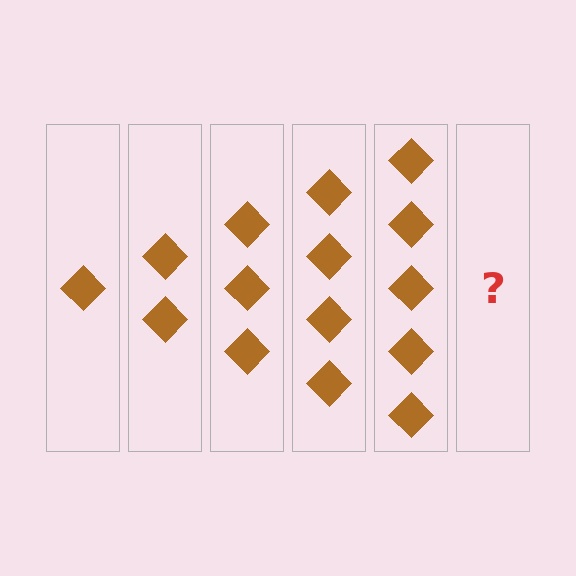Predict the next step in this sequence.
The next step is 6 diamonds.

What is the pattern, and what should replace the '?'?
The pattern is that each step adds one more diamond. The '?' should be 6 diamonds.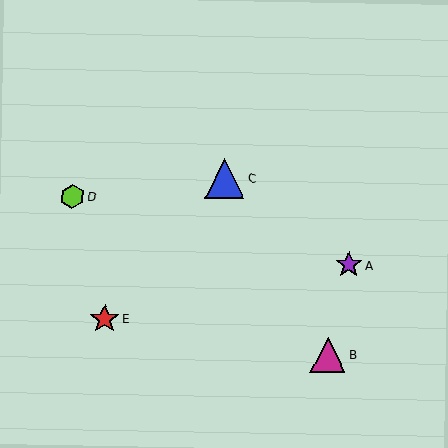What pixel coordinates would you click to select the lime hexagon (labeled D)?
Click at (72, 197) to select the lime hexagon D.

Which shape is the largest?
The blue triangle (labeled C) is the largest.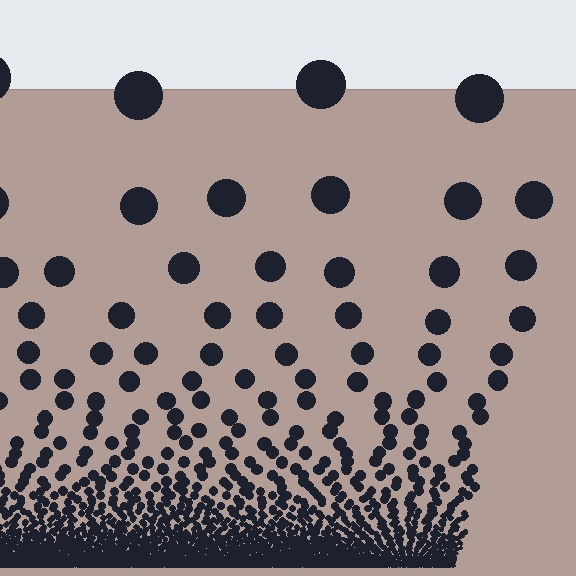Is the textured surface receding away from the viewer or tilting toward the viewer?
The surface appears to tilt toward the viewer. Texture elements get larger and sparser toward the top.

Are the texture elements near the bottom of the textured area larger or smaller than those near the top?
Smaller. The gradient is inverted — elements near the bottom are smaller and denser.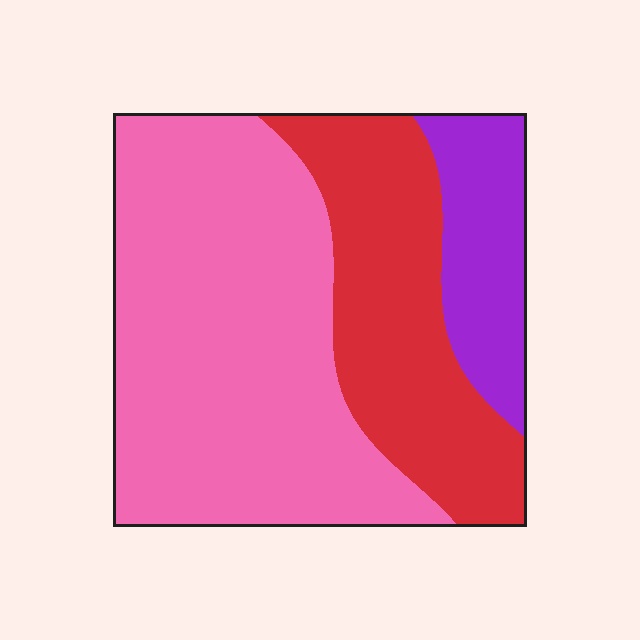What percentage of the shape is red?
Red takes up about one third (1/3) of the shape.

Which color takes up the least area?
Purple, at roughly 15%.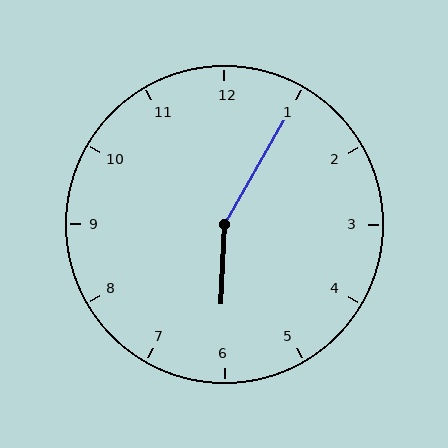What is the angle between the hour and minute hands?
Approximately 152 degrees.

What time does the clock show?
6:05.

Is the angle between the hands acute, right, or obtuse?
It is obtuse.